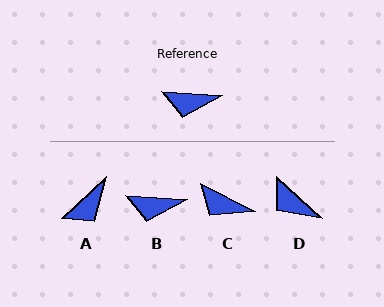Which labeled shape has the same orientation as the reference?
B.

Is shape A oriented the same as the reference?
No, it is off by about 46 degrees.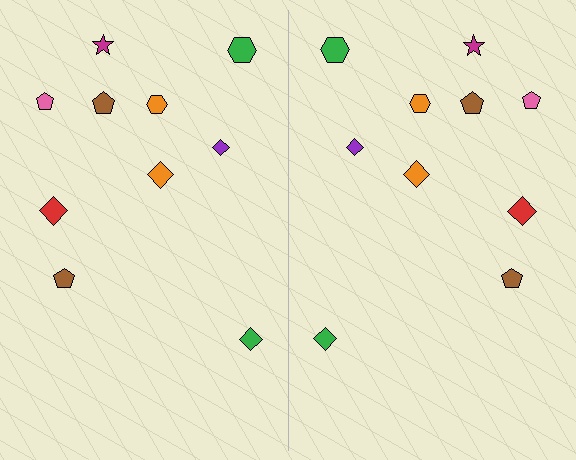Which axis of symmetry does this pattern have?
The pattern has a vertical axis of symmetry running through the center of the image.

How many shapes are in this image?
There are 20 shapes in this image.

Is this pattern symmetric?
Yes, this pattern has bilateral (reflection) symmetry.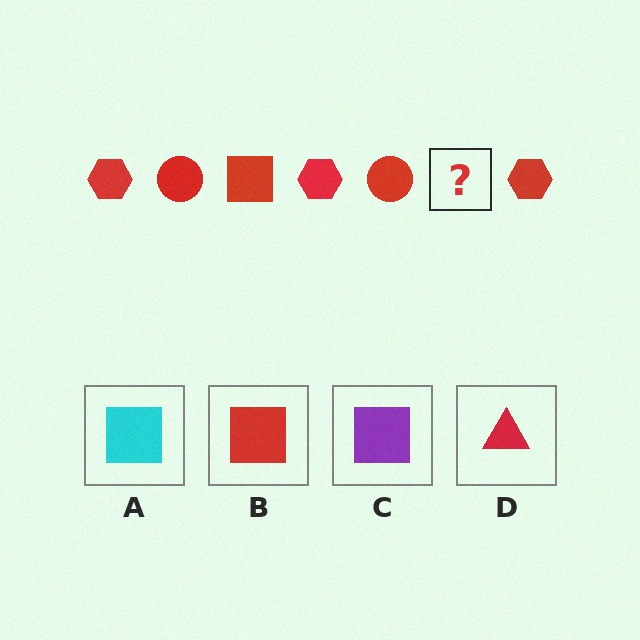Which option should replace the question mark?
Option B.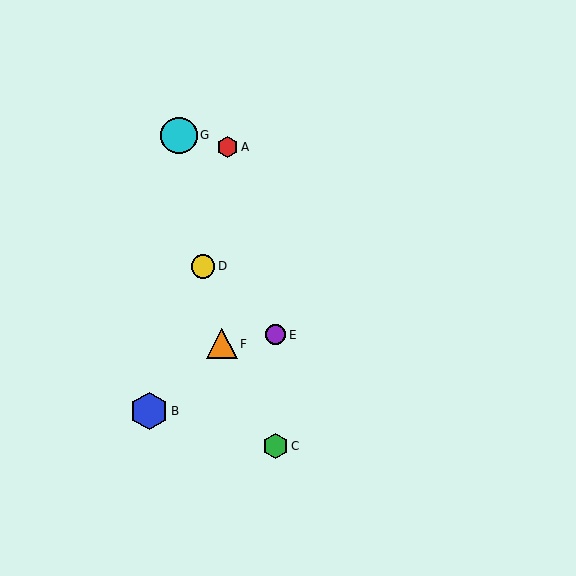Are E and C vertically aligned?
Yes, both are at x≈276.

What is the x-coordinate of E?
Object E is at x≈276.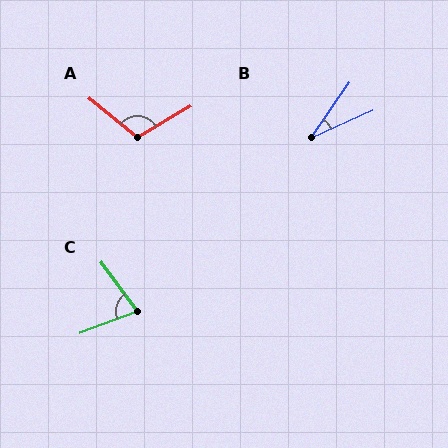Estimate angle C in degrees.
Approximately 75 degrees.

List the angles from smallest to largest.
B (31°), C (75°), A (110°).